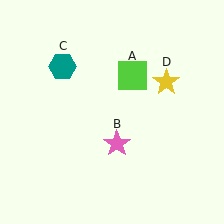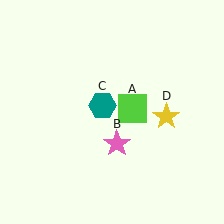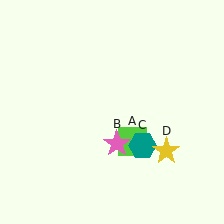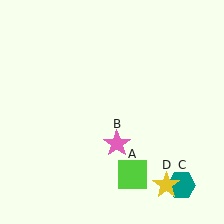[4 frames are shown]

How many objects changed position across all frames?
3 objects changed position: lime square (object A), teal hexagon (object C), yellow star (object D).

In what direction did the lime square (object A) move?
The lime square (object A) moved down.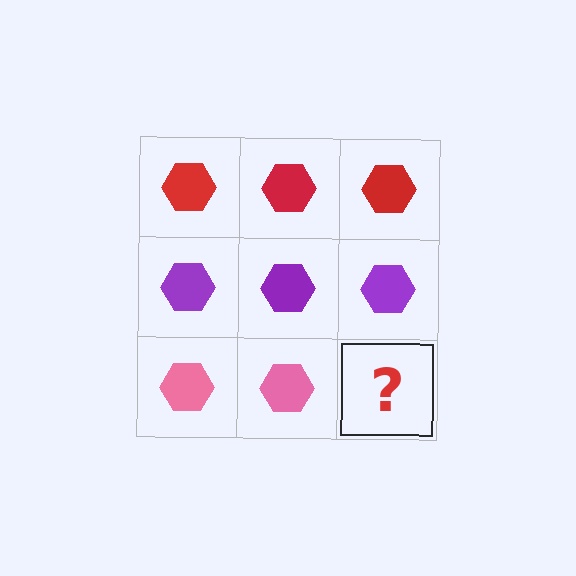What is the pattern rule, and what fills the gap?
The rule is that each row has a consistent color. The gap should be filled with a pink hexagon.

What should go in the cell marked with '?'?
The missing cell should contain a pink hexagon.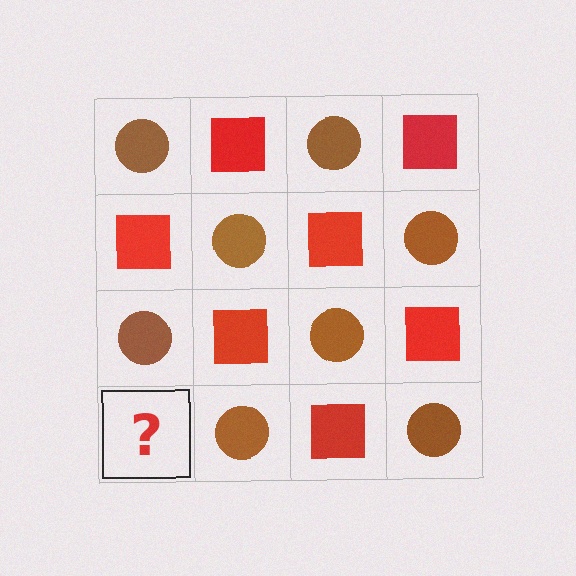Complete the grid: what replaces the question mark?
The question mark should be replaced with a red square.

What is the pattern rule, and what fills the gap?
The rule is that it alternates brown circle and red square in a checkerboard pattern. The gap should be filled with a red square.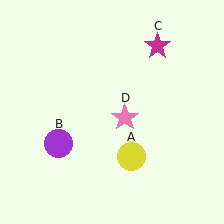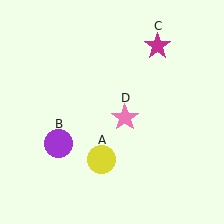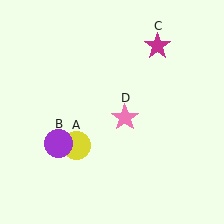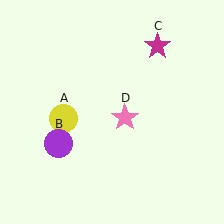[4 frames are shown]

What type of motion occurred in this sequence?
The yellow circle (object A) rotated clockwise around the center of the scene.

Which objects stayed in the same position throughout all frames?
Purple circle (object B) and magenta star (object C) and pink star (object D) remained stationary.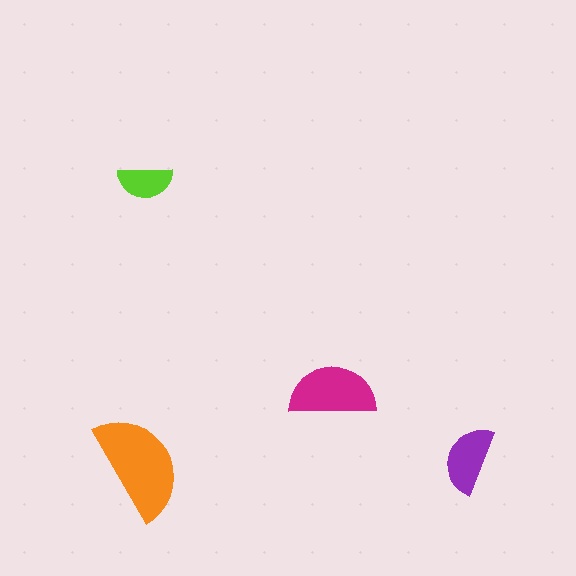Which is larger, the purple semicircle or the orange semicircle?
The orange one.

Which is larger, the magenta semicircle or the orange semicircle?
The orange one.